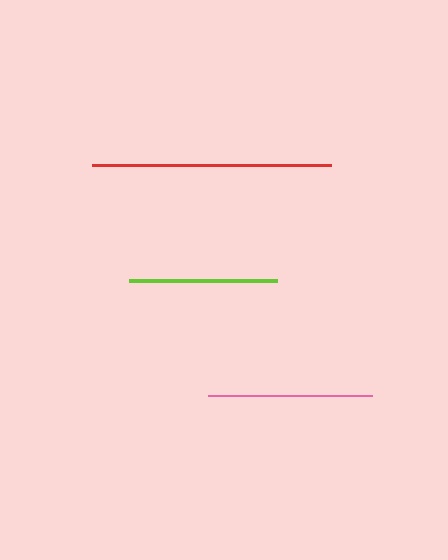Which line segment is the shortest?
The lime line is the shortest at approximately 148 pixels.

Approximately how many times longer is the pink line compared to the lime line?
The pink line is approximately 1.1 times the length of the lime line.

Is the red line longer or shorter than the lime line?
The red line is longer than the lime line.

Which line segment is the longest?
The red line is the longest at approximately 239 pixels.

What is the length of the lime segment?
The lime segment is approximately 148 pixels long.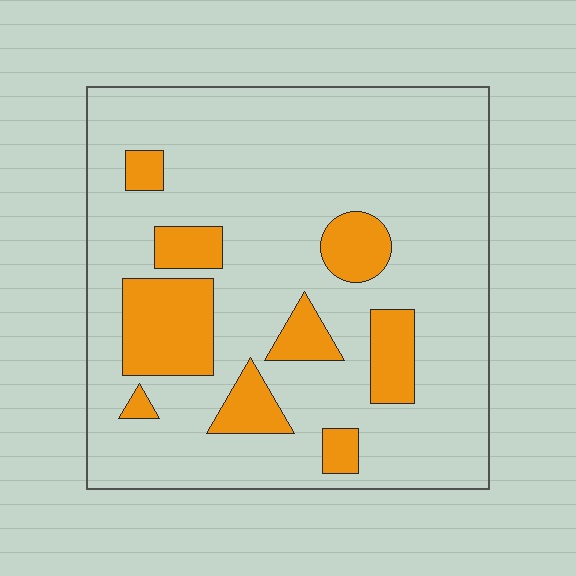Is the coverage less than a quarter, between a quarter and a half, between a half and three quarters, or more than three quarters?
Less than a quarter.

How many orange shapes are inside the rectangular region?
9.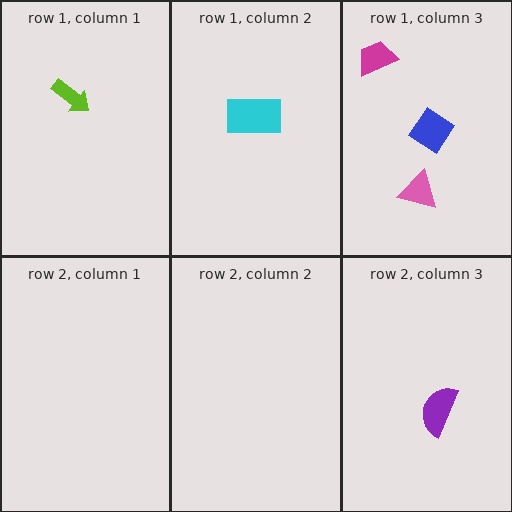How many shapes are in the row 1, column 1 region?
1.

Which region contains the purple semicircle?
The row 2, column 3 region.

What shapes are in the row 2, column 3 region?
The purple semicircle.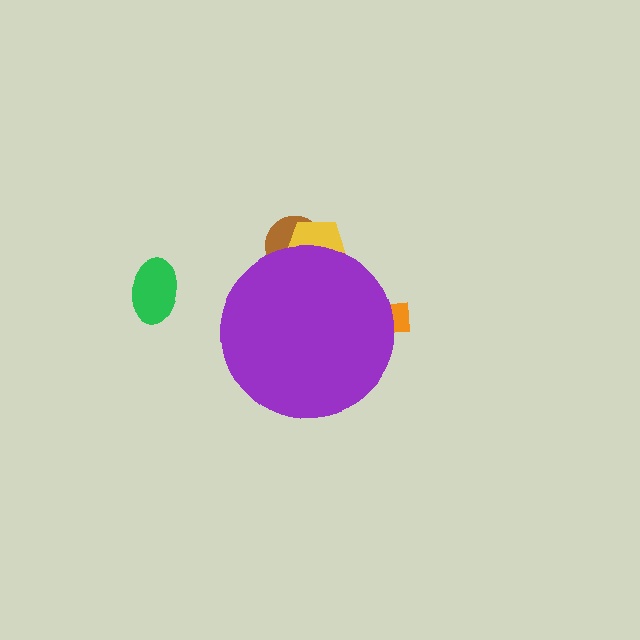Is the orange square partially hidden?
Yes, the orange square is partially hidden behind the purple circle.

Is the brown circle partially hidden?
Yes, the brown circle is partially hidden behind the purple circle.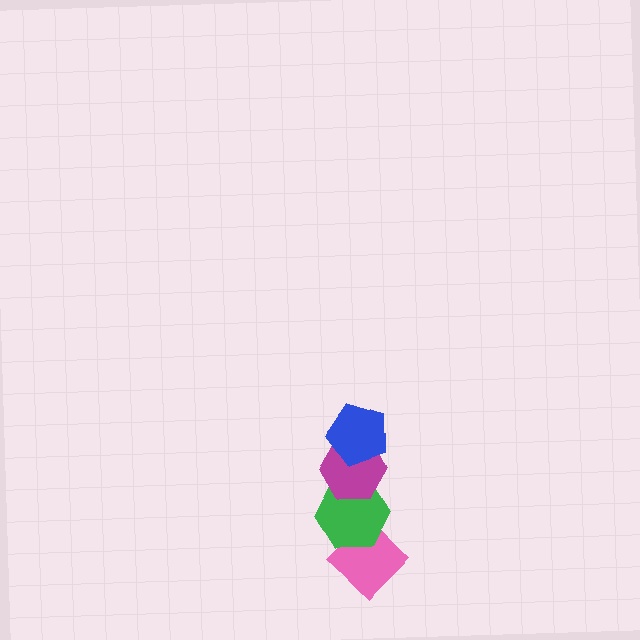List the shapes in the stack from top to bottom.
From top to bottom: the blue pentagon, the magenta hexagon, the green hexagon, the pink diamond.